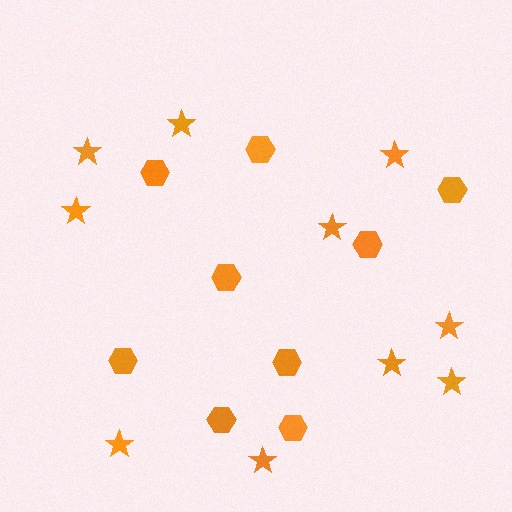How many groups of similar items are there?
There are 2 groups: one group of hexagons (9) and one group of stars (10).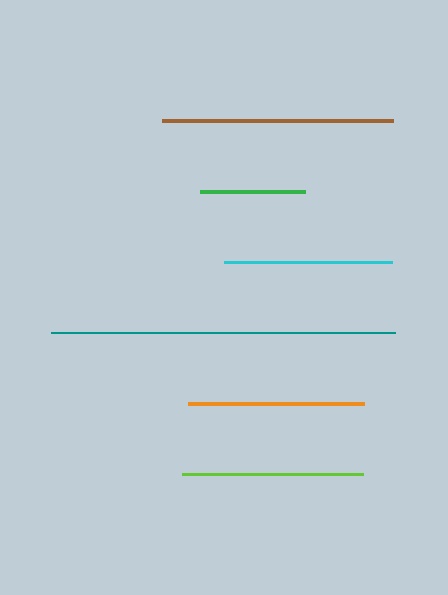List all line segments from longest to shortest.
From longest to shortest: teal, brown, lime, orange, cyan, green.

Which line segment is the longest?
The teal line is the longest at approximately 344 pixels.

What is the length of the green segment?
The green segment is approximately 106 pixels long.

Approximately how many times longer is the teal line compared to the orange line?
The teal line is approximately 1.9 times the length of the orange line.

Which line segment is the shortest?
The green line is the shortest at approximately 106 pixels.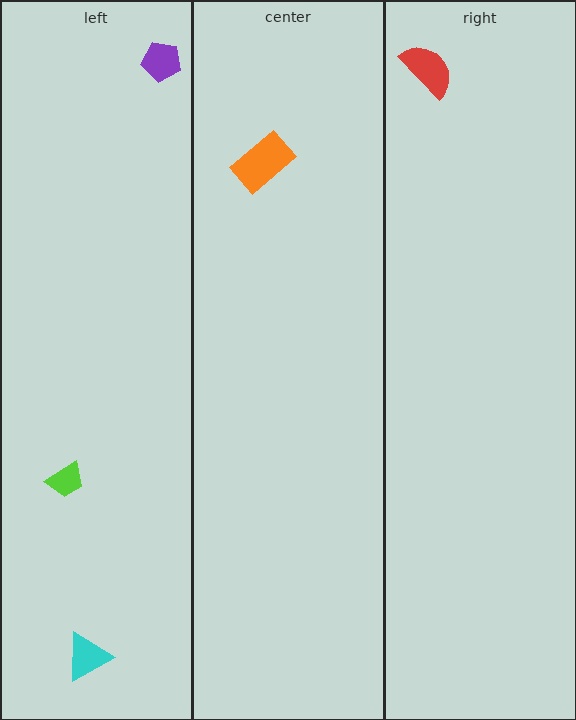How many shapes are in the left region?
3.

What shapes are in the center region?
The orange rectangle.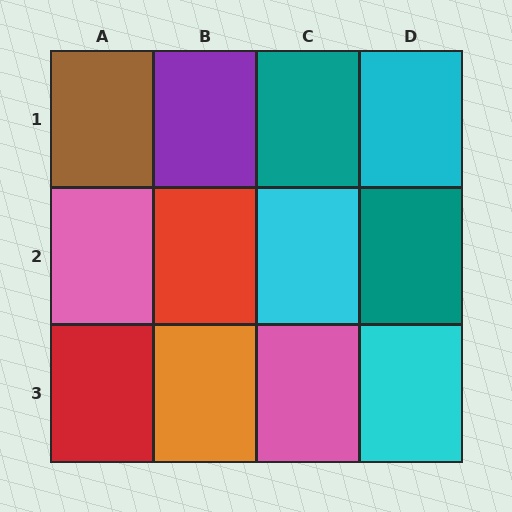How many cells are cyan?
3 cells are cyan.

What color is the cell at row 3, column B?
Orange.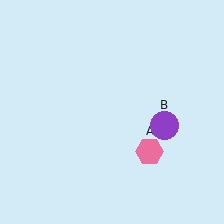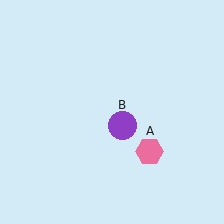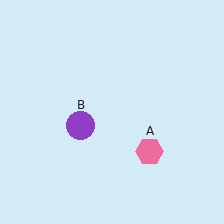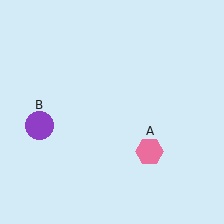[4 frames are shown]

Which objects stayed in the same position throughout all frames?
Pink hexagon (object A) remained stationary.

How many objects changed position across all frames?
1 object changed position: purple circle (object B).